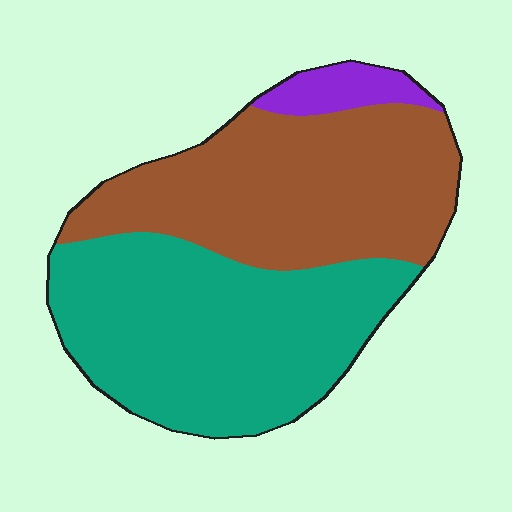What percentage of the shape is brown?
Brown takes up between a third and a half of the shape.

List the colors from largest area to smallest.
From largest to smallest: teal, brown, purple.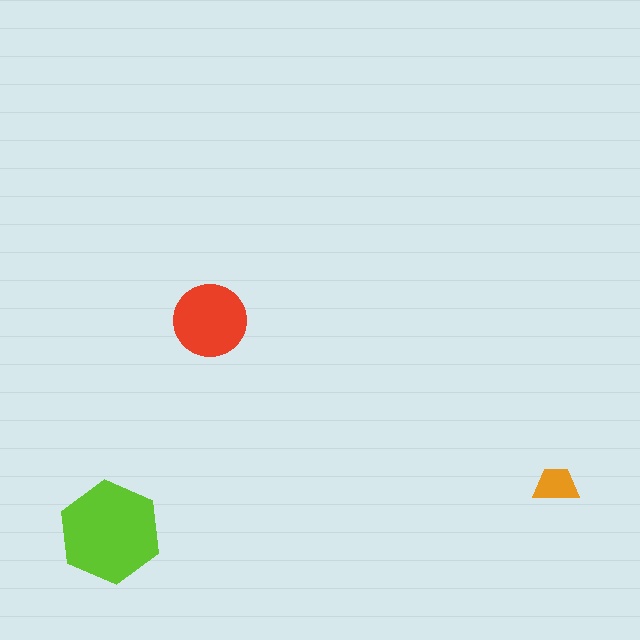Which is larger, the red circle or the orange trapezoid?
The red circle.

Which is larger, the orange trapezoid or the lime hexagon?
The lime hexagon.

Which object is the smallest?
The orange trapezoid.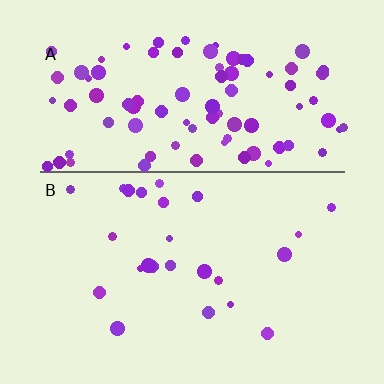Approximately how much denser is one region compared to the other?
Approximately 3.7× — region A over region B.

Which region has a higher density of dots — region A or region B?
A (the top).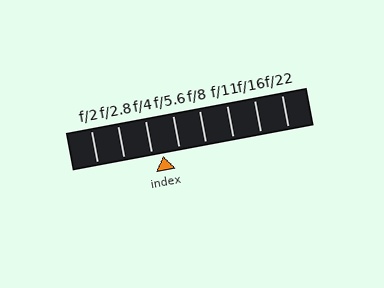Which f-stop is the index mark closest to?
The index mark is closest to f/4.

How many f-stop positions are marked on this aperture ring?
There are 8 f-stop positions marked.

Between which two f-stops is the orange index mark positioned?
The index mark is between f/4 and f/5.6.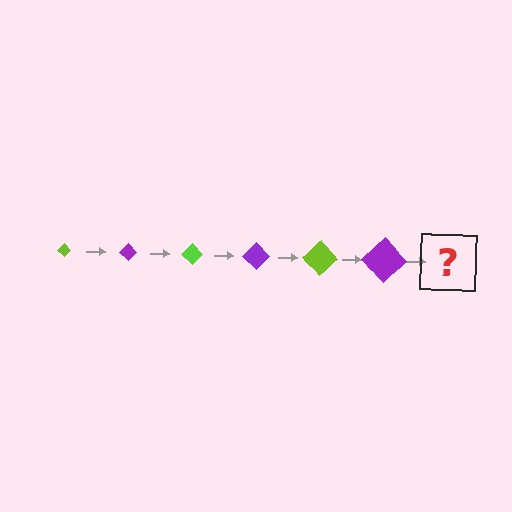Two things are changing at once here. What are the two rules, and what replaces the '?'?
The two rules are that the diamond grows larger each step and the color cycles through lime and purple. The '?' should be a lime diamond, larger than the previous one.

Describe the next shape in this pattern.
It should be a lime diamond, larger than the previous one.